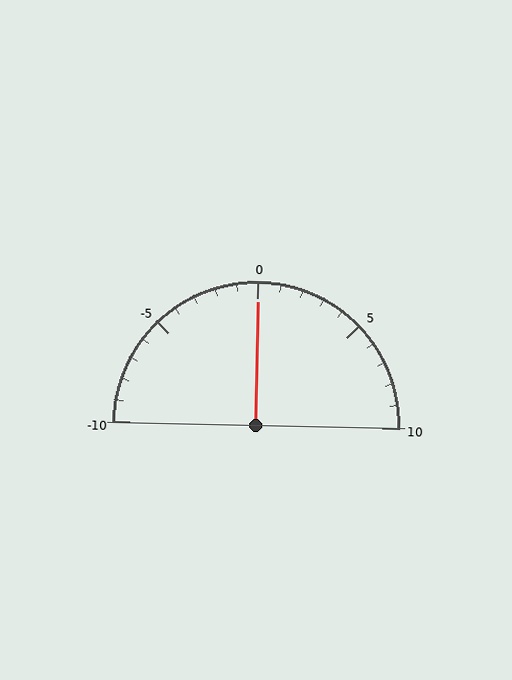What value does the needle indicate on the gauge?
The needle indicates approximately 0.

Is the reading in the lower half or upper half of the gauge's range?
The reading is in the upper half of the range (-10 to 10).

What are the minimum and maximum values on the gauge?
The gauge ranges from -10 to 10.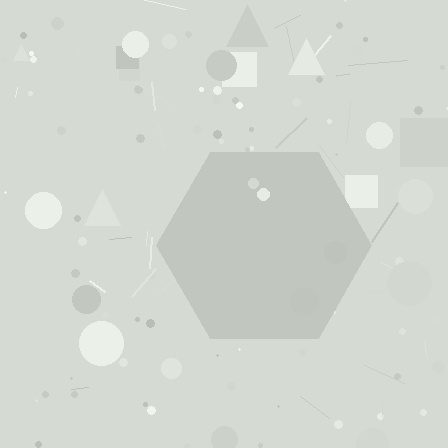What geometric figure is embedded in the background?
A hexagon is embedded in the background.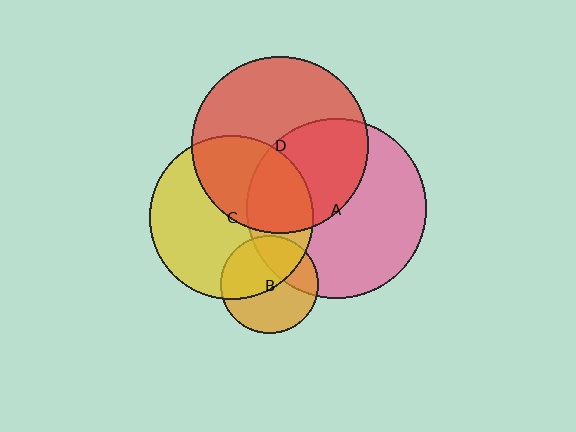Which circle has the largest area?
Circle A (pink).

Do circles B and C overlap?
Yes.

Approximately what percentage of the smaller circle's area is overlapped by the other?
Approximately 50%.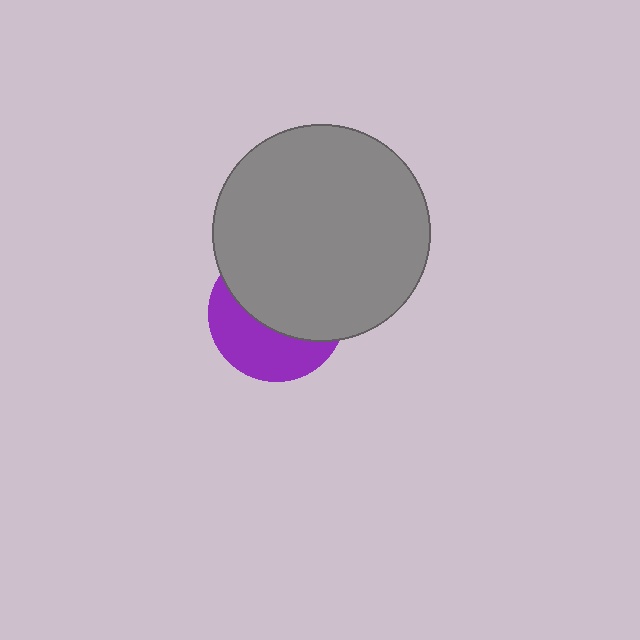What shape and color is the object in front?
The object in front is a gray circle.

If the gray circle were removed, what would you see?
You would see the complete purple circle.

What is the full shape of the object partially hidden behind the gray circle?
The partially hidden object is a purple circle.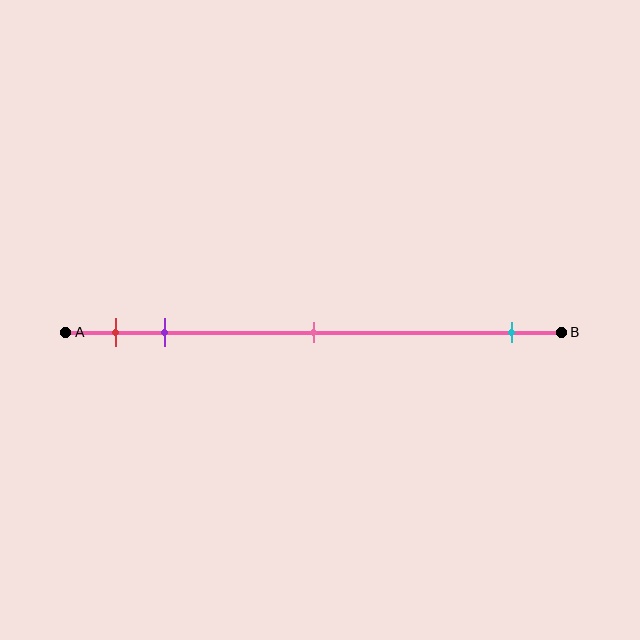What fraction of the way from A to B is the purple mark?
The purple mark is approximately 20% (0.2) of the way from A to B.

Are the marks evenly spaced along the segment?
No, the marks are not evenly spaced.